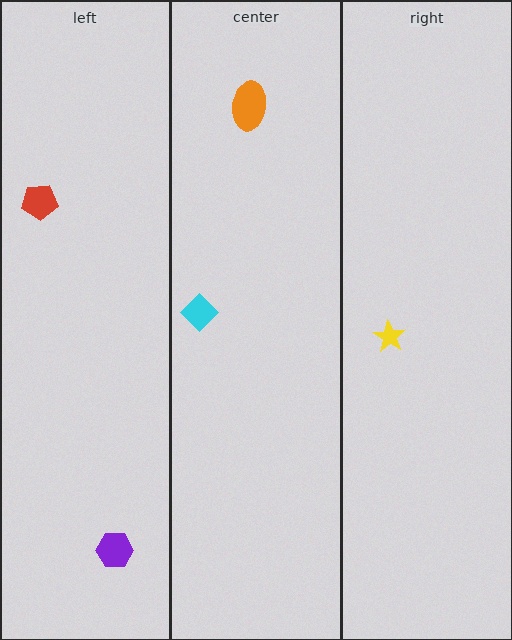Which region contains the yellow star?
The right region.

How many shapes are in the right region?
1.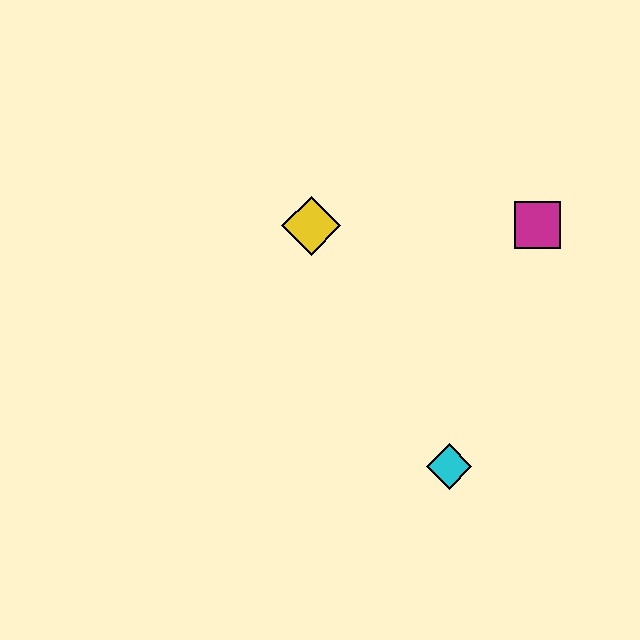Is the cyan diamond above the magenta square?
No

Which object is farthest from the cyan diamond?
The yellow diamond is farthest from the cyan diamond.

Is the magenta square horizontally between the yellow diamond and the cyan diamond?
No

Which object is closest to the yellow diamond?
The magenta square is closest to the yellow diamond.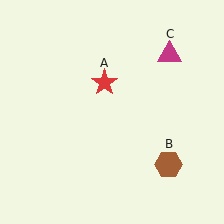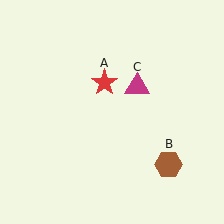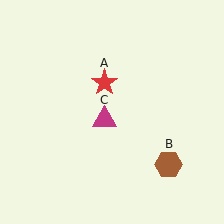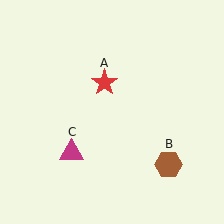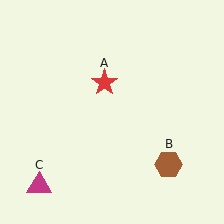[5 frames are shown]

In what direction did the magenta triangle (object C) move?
The magenta triangle (object C) moved down and to the left.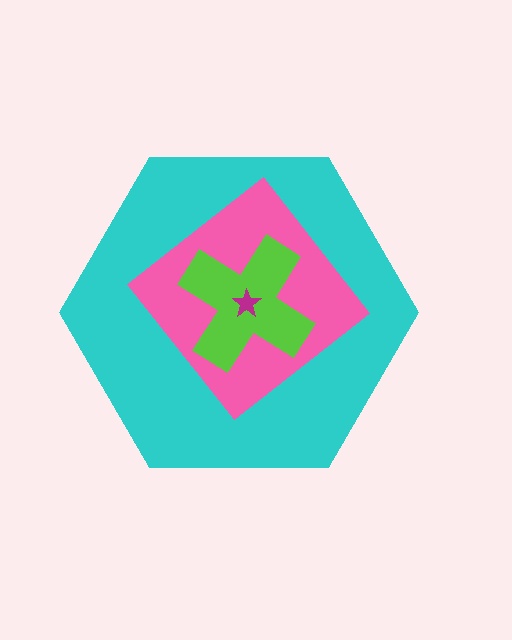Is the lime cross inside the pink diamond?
Yes.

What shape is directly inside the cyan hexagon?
The pink diamond.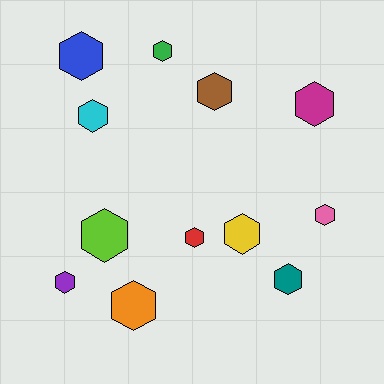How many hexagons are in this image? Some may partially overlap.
There are 12 hexagons.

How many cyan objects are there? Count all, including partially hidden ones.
There is 1 cyan object.